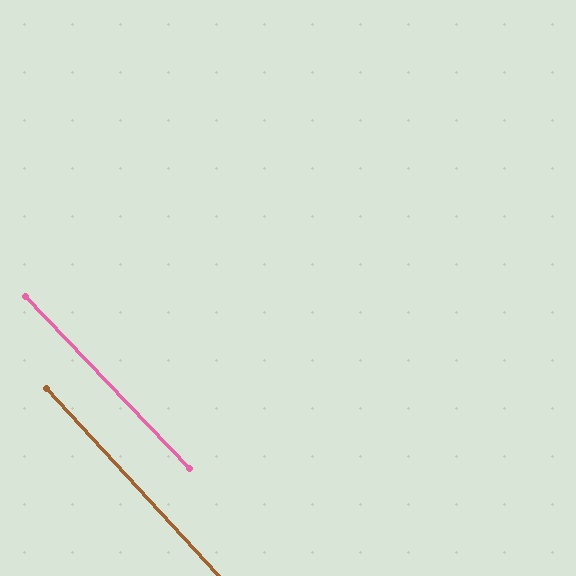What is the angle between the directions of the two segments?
Approximately 1 degree.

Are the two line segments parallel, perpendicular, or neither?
Parallel — their directions differ by only 1.2°.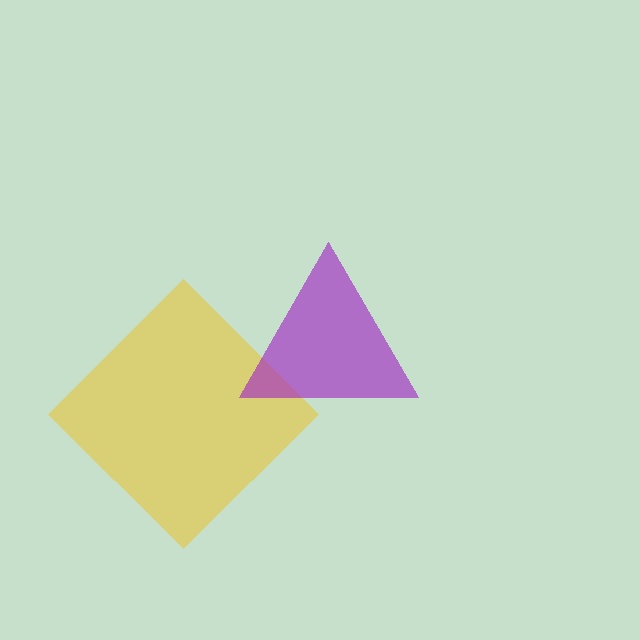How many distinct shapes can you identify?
There are 2 distinct shapes: a yellow diamond, a purple triangle.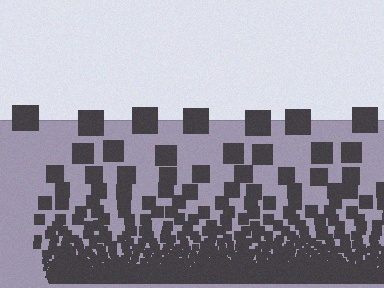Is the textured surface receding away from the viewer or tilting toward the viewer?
The surface appears to tilt toward the viewer. Texture elements get larger and sparser toward the top.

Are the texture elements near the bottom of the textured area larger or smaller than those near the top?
Smaller. The gradient is inverted — elements near the bottom are smaller and denser.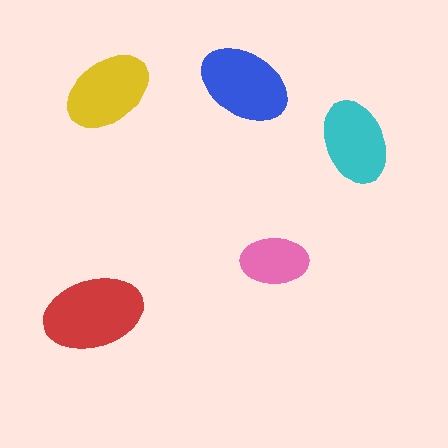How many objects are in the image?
There are 5 objects in the image.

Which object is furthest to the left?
The red ellipse is leftmost.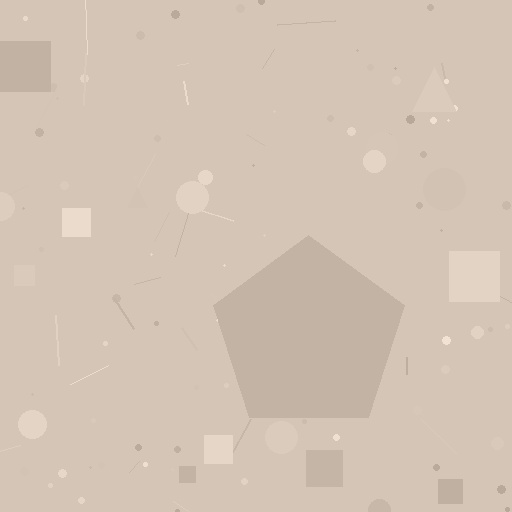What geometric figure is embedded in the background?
A pentagon is embedded in the background.